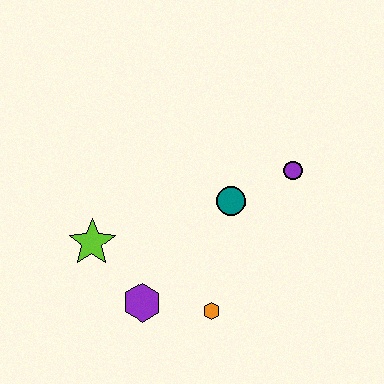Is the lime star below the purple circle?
Yes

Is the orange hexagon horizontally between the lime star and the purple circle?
Yes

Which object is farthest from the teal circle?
The lime star is farthest from the teal circle.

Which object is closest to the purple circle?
The teal circle is closest to the purple circle.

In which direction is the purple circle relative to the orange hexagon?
The purple circle is above the orange hexagon.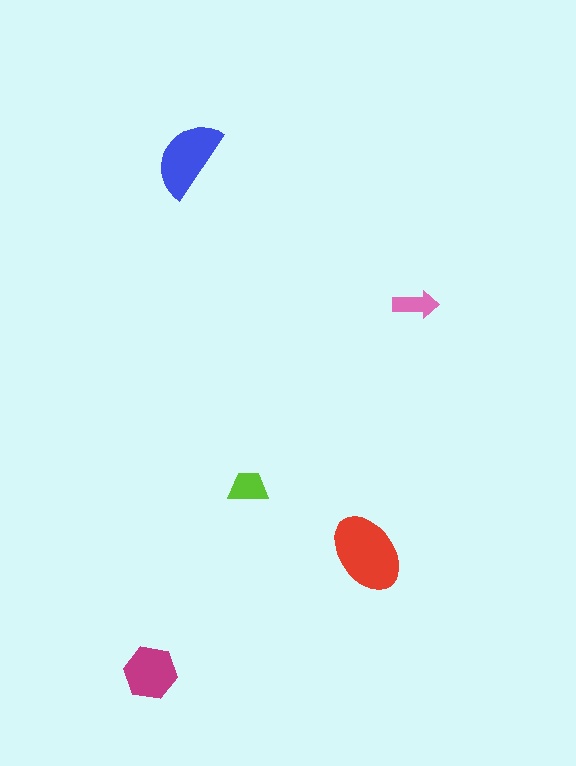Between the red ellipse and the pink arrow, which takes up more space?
The red ellipse.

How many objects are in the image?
There are 5 objects in the image.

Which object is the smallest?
The pink arrow.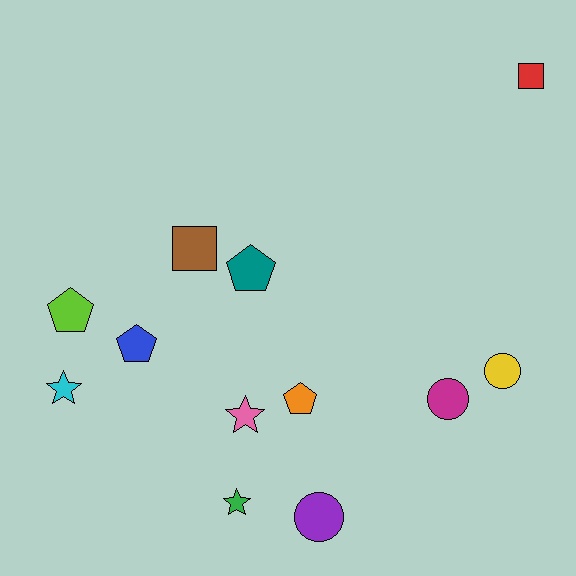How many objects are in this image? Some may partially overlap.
There are 12 objects.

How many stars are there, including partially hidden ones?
There are 3 stars.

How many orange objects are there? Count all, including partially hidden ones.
There is 1 orange object.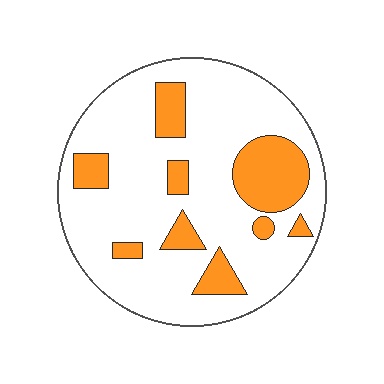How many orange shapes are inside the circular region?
9.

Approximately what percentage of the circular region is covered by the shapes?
Approximately 20%.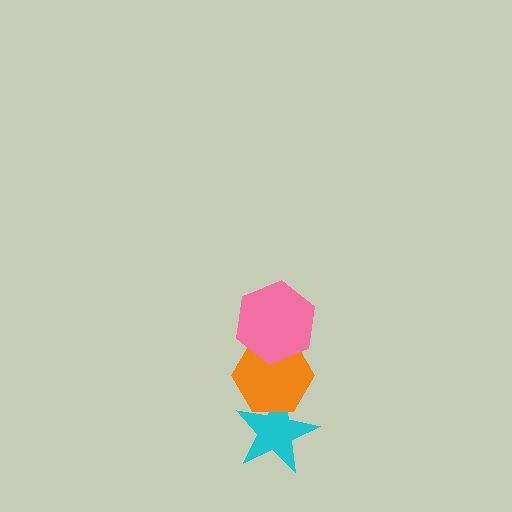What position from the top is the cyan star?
The cyan star is 3rd from the top.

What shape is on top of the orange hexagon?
The pink hexagon is on top of the orange hexagon.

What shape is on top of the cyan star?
The orange hexagon is on top of the cyan star.